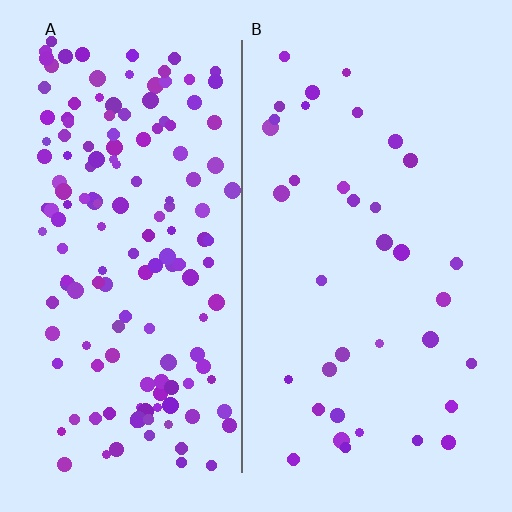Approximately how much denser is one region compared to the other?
Approximately 4.1× — region A over region B.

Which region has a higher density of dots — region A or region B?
A (the left).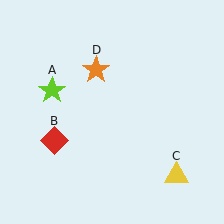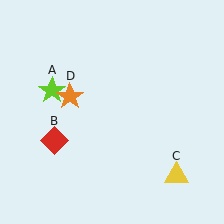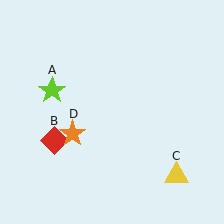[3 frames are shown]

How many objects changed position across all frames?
1 object changed position: orange star (object D).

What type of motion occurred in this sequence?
The orange star (object D) rotated counterclockwise around the center of the scene.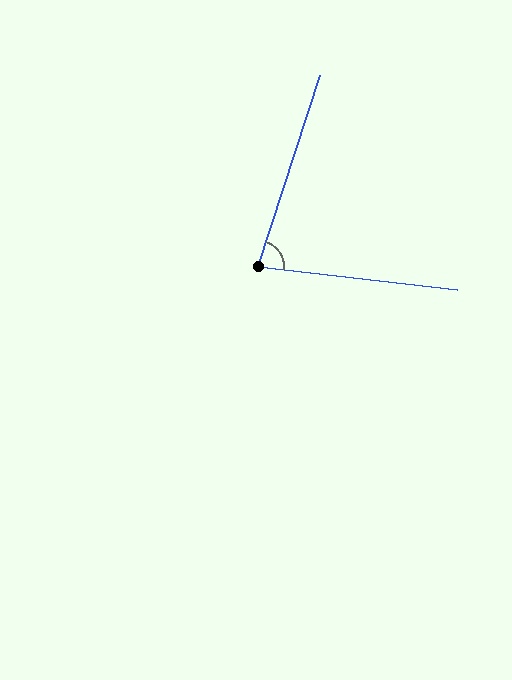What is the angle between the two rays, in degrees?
Approximately 79 degrees.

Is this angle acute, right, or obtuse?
It is acute.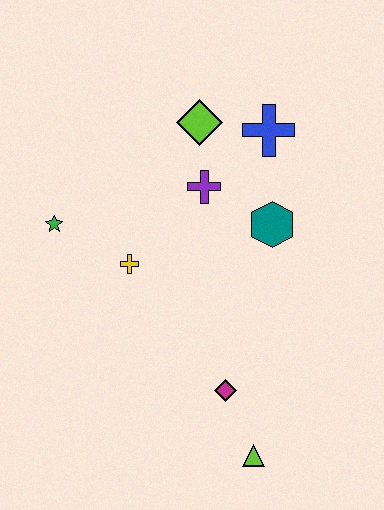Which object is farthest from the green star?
The lime triangle is farthest from the green star.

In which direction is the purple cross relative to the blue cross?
The purple cross is to the left of the blue cross.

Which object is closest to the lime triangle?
The magenta diamond is closest to the lime triangle.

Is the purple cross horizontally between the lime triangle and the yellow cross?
Yes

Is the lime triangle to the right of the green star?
Yes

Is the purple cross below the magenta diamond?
No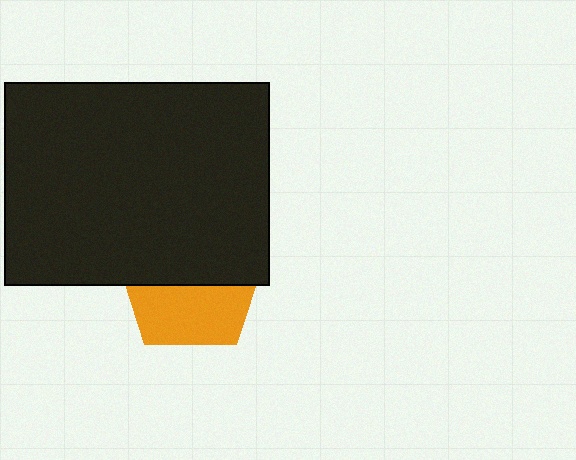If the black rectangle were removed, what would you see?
You would see the complete orange pentagon.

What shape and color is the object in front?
The object in front is a black rectangle.